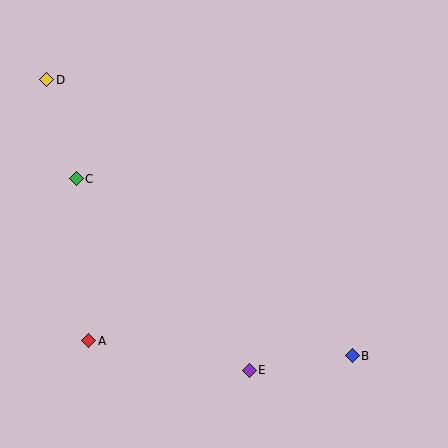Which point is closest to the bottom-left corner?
Point A is closest to the bottom-left corner.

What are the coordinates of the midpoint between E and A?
The midpoint between E and A is at (169, 356).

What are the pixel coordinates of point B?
Point B is at (352, 356).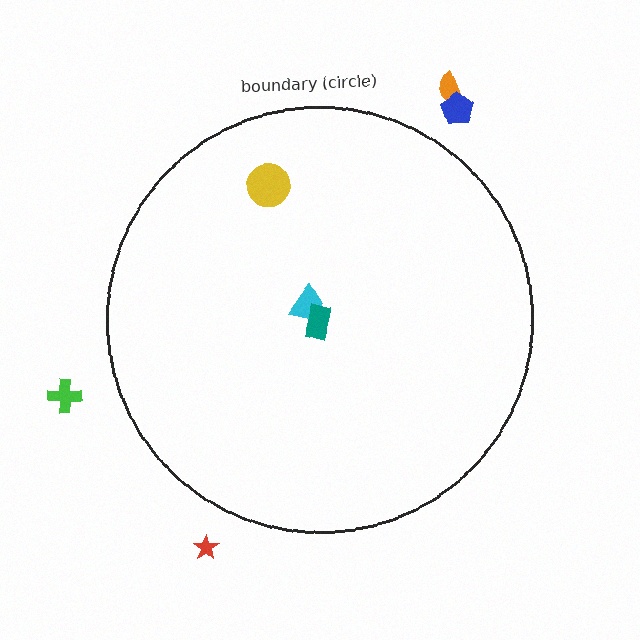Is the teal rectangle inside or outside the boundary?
Inside.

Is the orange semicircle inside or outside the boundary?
Outside.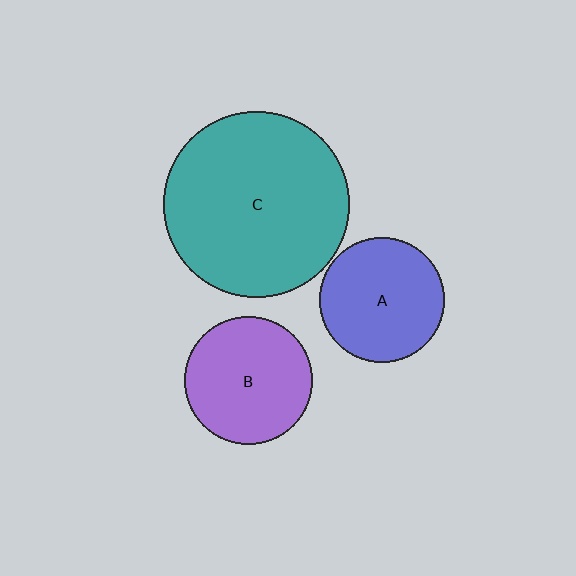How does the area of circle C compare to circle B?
Approximately 2.1 times.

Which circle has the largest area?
Circle C (teal).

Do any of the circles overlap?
No, none of the circles overlap.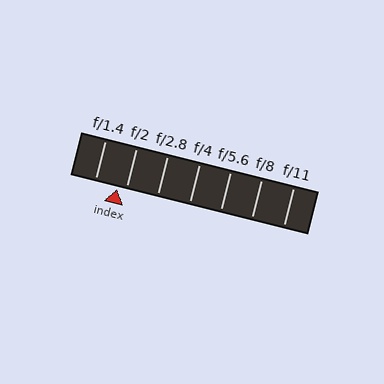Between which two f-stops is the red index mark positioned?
The index mark is between f/1.4 and f/2.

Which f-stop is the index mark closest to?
The index mark is closest to f/2.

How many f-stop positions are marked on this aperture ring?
There are 7 f-stop positions marked.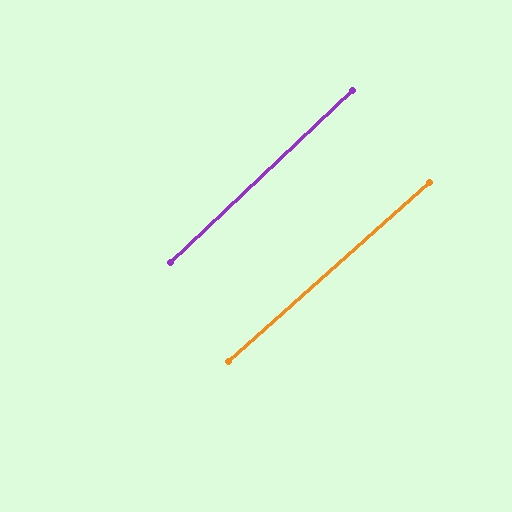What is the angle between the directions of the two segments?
Approximately 2 degrees.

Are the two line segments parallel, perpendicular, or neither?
Parallel — their directions differ by only 1.7°.